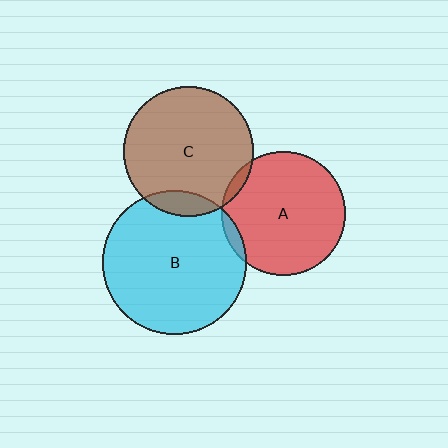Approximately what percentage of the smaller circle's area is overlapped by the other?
Approximately 5%.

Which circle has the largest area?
Circle B (cyan).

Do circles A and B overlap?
Yes.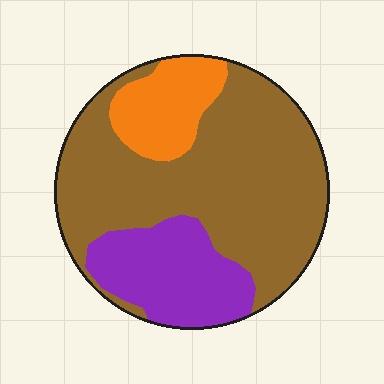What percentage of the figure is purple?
Purple takes up about one fifth (1/5) of the figure.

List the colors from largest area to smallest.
From largest to smallest: brown, purple, orange.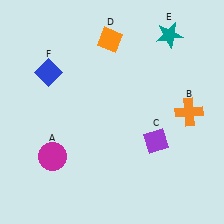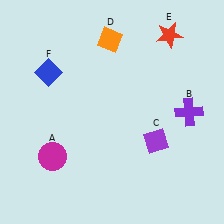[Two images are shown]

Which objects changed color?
B changed from orange to purple. E changed from teal to red.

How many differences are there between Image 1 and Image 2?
There are 2 differences between the two images.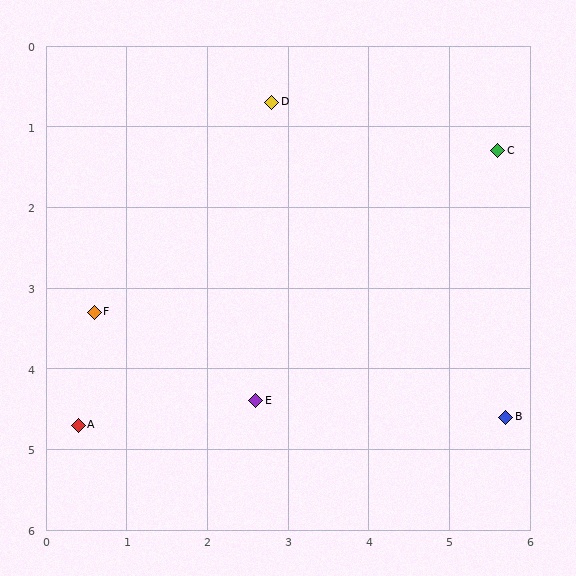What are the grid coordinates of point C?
Point C is at approximately (5.6, 1.3).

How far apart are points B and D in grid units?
Points B and D are about 4.9 grid units apart.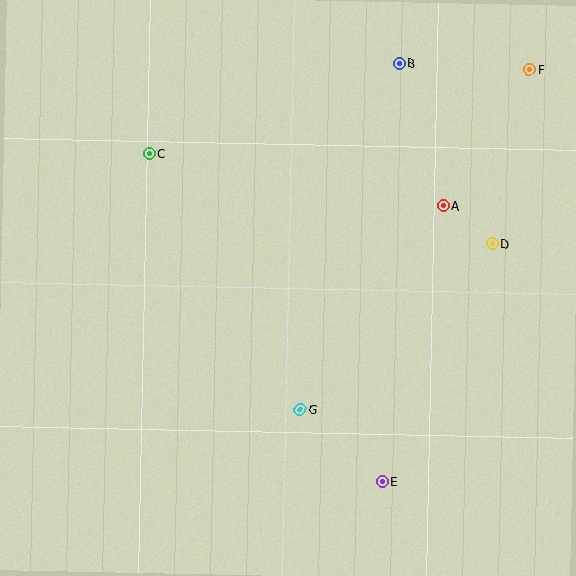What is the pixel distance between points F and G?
The distance between F and G is 410 pixels.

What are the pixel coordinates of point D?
Point D is at (492, 244).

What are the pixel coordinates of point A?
Point A is at (443, 206).